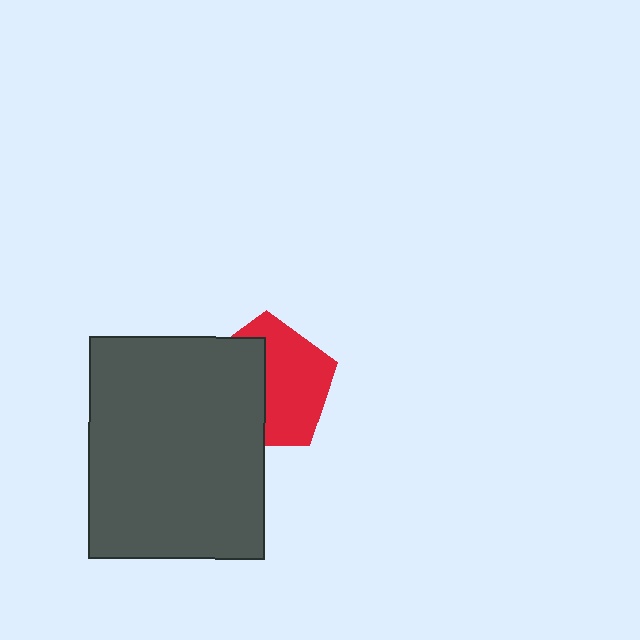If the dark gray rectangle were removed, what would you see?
You would see the complete red pentagon.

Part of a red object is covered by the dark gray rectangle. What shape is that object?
It is a pentagon.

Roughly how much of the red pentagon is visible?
About half of it is visible (roughly 55%).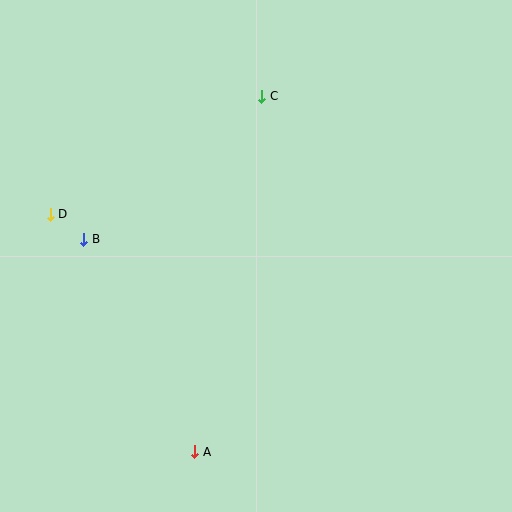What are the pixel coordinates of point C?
Point C is at (262, 96).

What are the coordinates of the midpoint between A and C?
The midpoint between A and C is at (228, 274).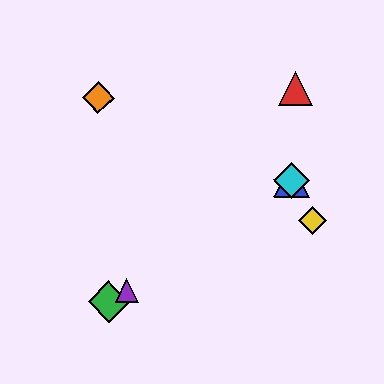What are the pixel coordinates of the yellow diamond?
The yellow diamond is at (312, 220).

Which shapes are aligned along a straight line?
The blue triangle, the green diamond, the purple triangle, the cyan diamond are aligned along a straight line.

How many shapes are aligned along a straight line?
4 shapes (the blue triangle, the green diamond, the purple triangle, the cyan diamond) are aligned along a straight line.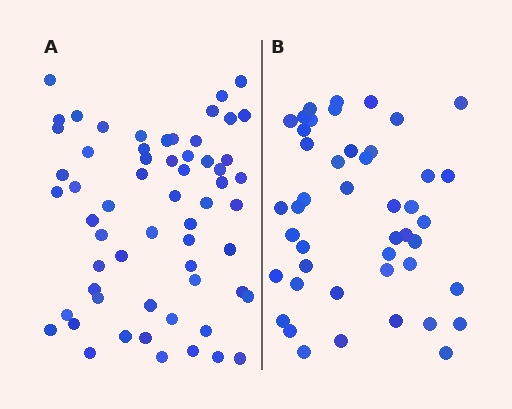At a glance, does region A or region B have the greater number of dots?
Region A (the left region) has more dots.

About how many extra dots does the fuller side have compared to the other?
Region A has approximately 15 more dots than region B.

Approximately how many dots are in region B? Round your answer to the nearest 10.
About 40 dots. (The exact count is 45, which rounds to 40.)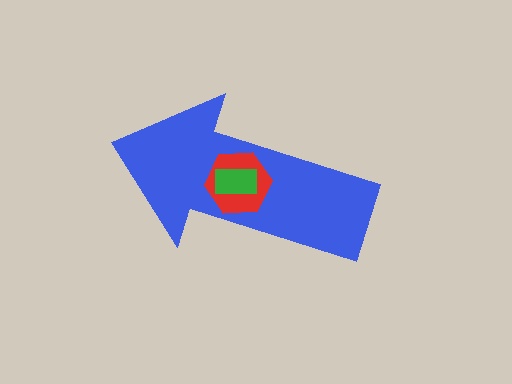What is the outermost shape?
The blue arrow.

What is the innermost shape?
The green rectangle.